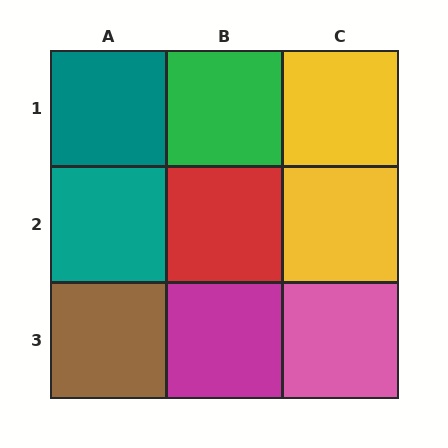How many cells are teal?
2 cells are teal.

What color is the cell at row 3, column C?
Pink.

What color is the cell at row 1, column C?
Yellow.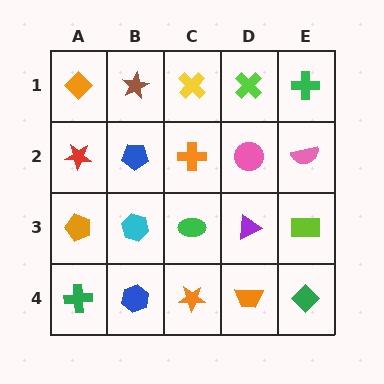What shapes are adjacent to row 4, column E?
A lime rectangle (row 3, column E), an orange trapezoid (row 4, column D).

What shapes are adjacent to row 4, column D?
A purple triangle (row 3, column D), an orange star (row 4, column C), a green diamond (row 4, column E).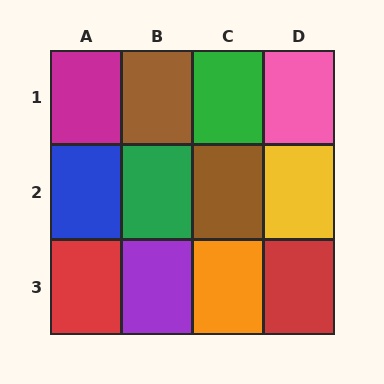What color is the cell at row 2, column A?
Blue.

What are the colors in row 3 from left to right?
Red, purple, orange, red.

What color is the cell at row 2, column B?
Green.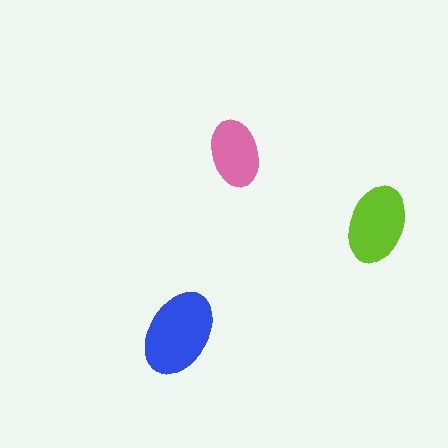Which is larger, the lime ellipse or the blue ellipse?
The blue one.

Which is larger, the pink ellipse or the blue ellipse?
The blue one.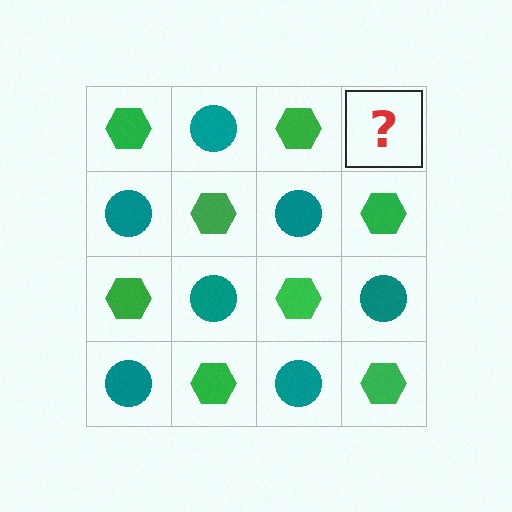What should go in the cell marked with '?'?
The missing cell should contain a teal circle.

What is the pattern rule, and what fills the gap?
The rule is that it alternates green hexagon and teal circle in a checkerboard pattern. The gap should be filled with a teal circle.